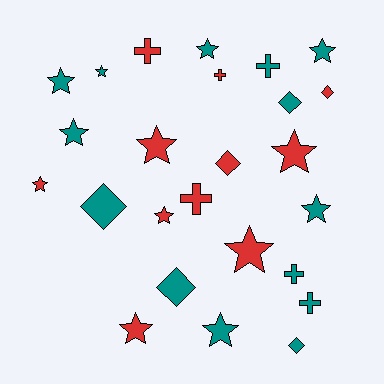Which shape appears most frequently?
Star, with 13 objects.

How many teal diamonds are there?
There are 4 teal diamonds.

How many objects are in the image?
There are 25 objects.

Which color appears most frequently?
Teal, with 14 objects.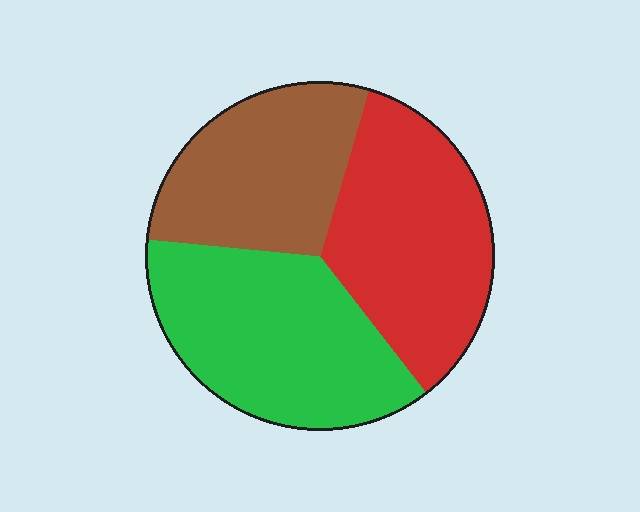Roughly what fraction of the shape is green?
Green covers around 35% of the shape.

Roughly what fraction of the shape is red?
Red takes up about one third (1/3) of the shape.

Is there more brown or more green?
Green.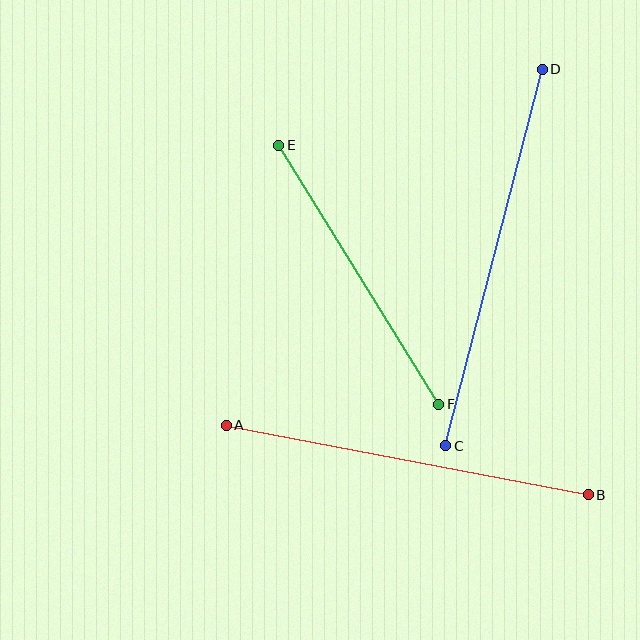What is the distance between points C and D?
The distance is approximately 389 pixels.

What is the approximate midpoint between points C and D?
The midpoint is at approximately (494, 257) pixels.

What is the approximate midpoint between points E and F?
The midpoint is at approximately (359, 275) pixels.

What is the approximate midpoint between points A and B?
The midpoint is at approximately (407, 460) pixels.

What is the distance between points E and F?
The distance is approximately 304 pixels.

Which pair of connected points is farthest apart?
Points C and D are farthest apart.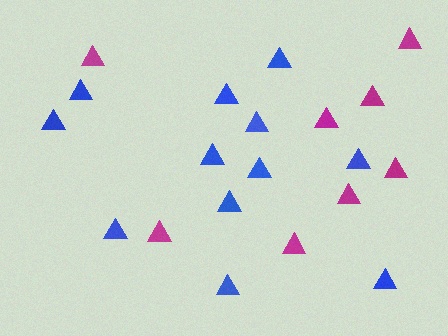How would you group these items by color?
There are 2 groups: one group of magenta triangles (8) and one group of blue triangles (12).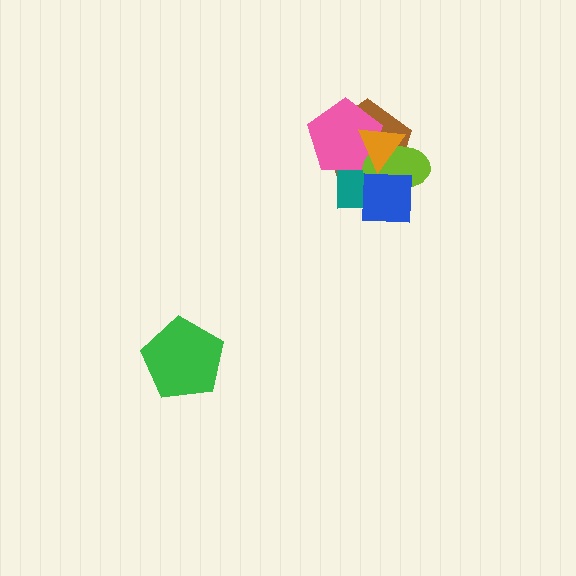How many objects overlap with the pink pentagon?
4 objects overlap with the pink pentagon.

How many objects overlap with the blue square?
4 objects overlap with the blue square.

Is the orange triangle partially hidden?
Yes, it is partially covered by another shape.